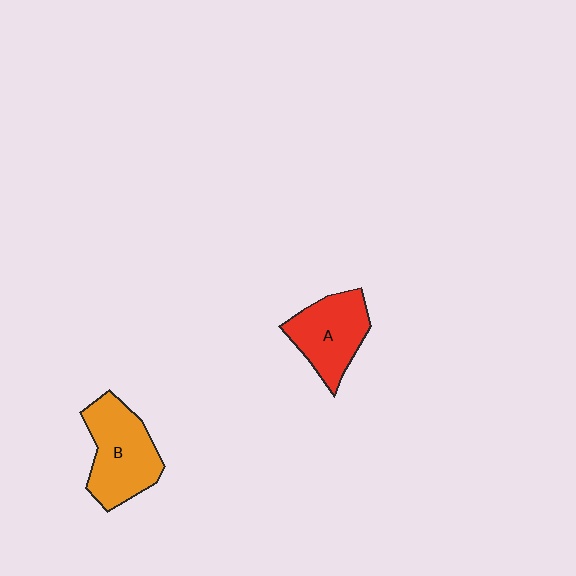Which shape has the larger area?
Shape B (orange).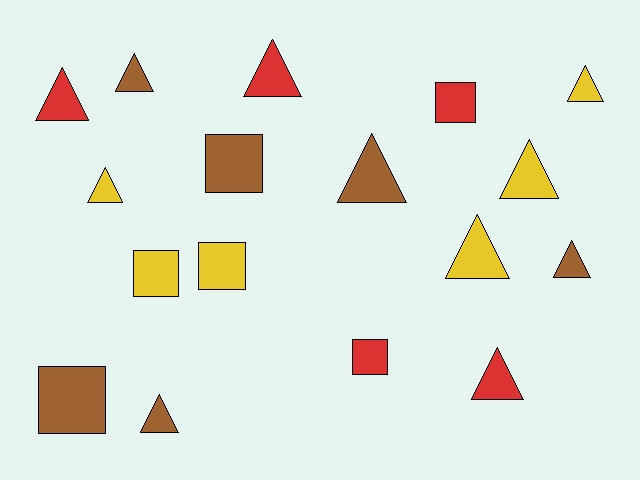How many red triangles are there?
There are 3 red triangles.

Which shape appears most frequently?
Triangle, with 11 objects.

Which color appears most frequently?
Brown, with 6 objects.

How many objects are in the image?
There are 17 objects.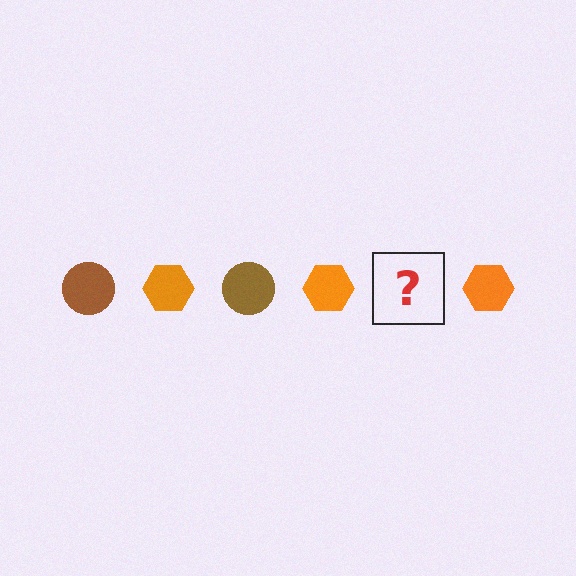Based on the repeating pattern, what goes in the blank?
The blank should be a brown circle.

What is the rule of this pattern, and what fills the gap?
The rule is that the pattern alternates between brown circle and orange hexagon. The gap should be filled with a brown circle.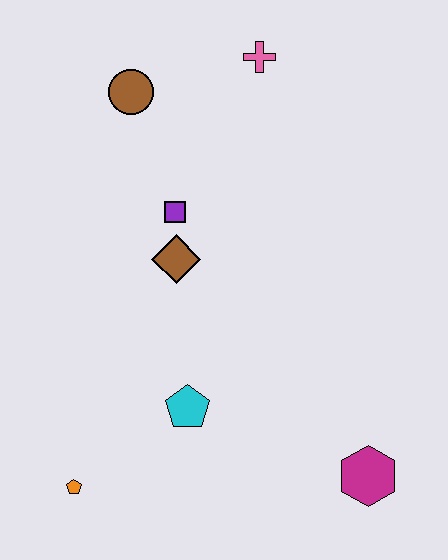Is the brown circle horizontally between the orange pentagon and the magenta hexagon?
Yes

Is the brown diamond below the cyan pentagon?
No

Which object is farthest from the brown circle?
The magenta hexagon is farthest from the brown circle.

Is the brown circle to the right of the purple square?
No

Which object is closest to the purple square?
The brown diamond is closest to the purple square.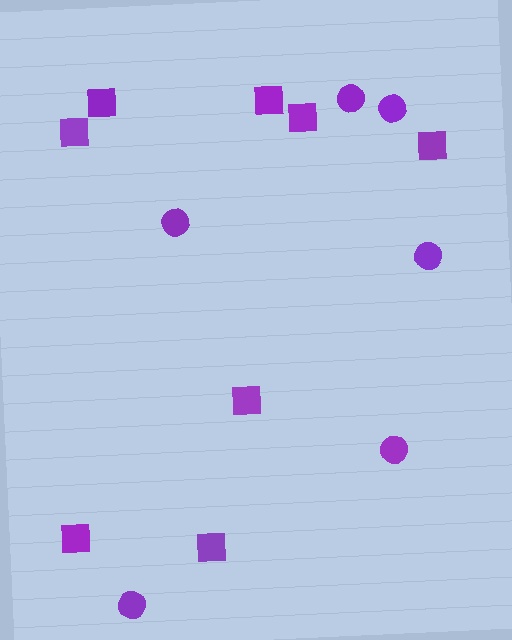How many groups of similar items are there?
There are 2 groups: one group of circles (6) and one group of squares (8).